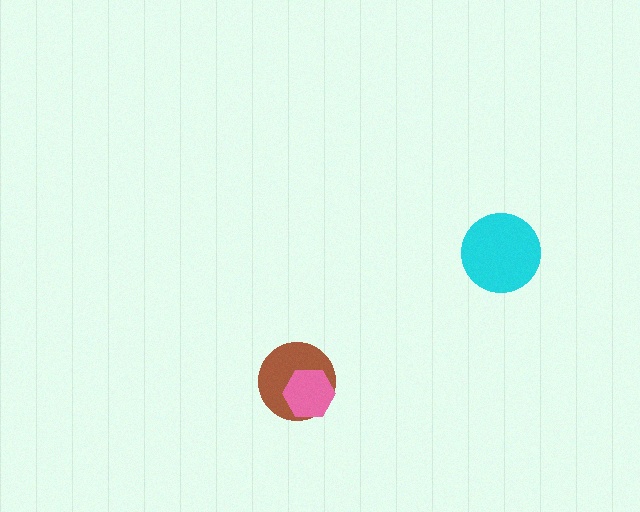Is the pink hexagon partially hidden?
No, no other shape covers it.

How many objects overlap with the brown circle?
1 object overlaps with the brown circle.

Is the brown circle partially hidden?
Yes, it is partially covered by another shape.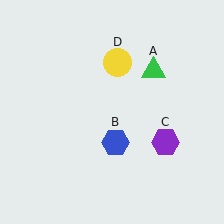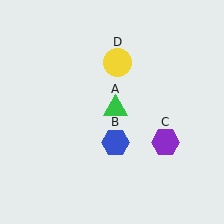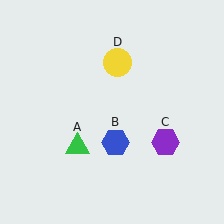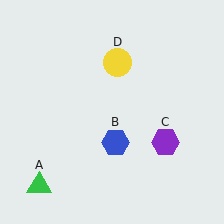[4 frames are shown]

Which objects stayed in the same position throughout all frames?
Blue hexagon (object B) and purple hexagon (object C) and yellow circle (object D) remained stationary.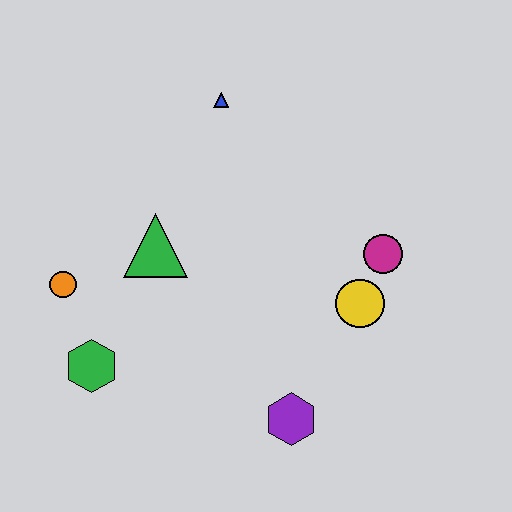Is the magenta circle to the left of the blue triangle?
No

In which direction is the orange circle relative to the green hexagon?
The orange circle is above the green hexagon.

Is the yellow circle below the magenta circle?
Yes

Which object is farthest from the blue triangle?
The purple hexagon is farthest from the blue triangle.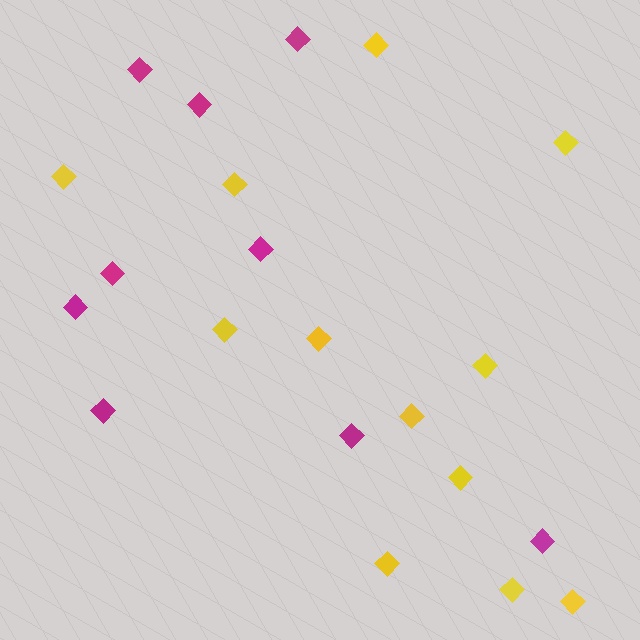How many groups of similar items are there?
There are 2 groups: one group of yellow diamonds (12) and one group of magenta diamonds (9).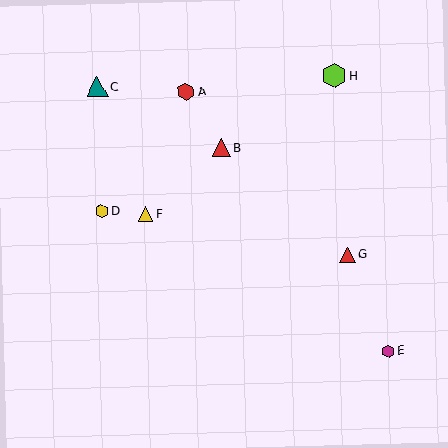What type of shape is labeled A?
Shape A is a red hexagon.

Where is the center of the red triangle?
The center of the red triangle is at (347, 255).